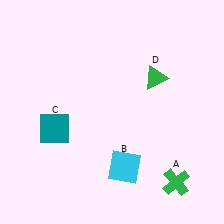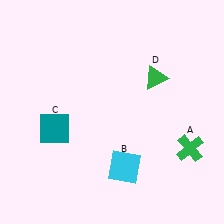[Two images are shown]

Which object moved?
The green cross (A) moved up.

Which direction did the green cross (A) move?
The green cross (A) moved up.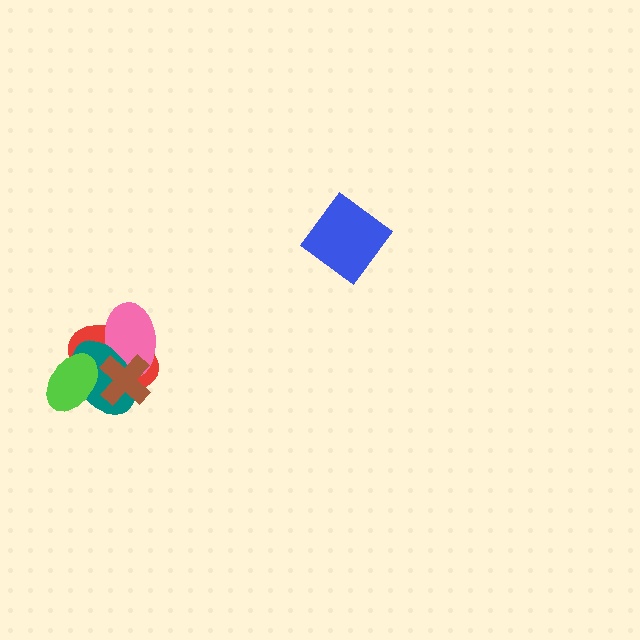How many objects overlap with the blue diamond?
0 objects overlap with the blue diamond.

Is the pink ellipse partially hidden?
Yes, it is partially covered by another shape.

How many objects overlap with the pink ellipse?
3 objects overlap with the pink ellipse.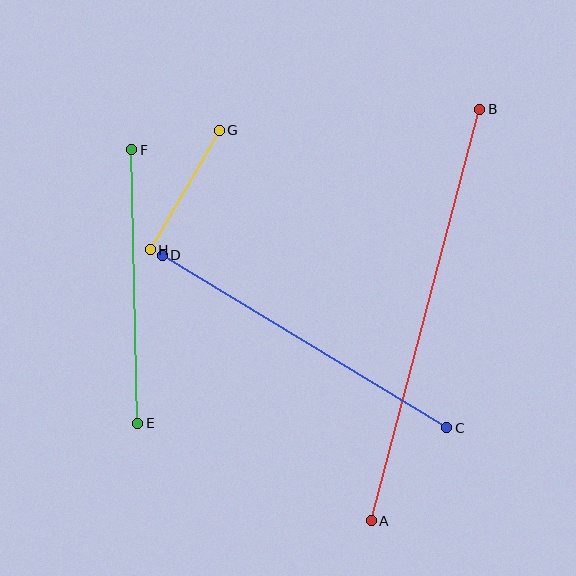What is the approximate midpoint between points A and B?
The midpoint is at approximately (425, 315) pixels.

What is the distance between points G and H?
The distance is approximately 138 pixels.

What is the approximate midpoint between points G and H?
The midpoint is at approximately (185, 190) pixels.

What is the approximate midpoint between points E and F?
The midpoint is at approximately (135, 287) pixels.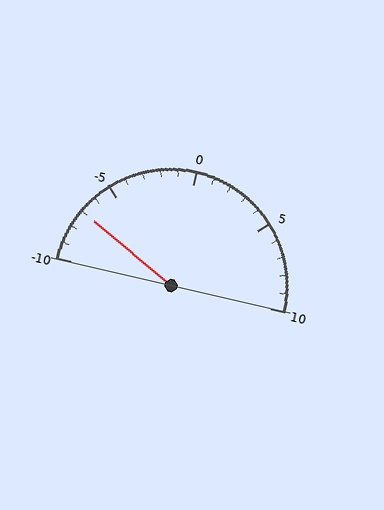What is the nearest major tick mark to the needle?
The nearest major tick mark is -5.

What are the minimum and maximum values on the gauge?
The gauge ranges from -10 to 10.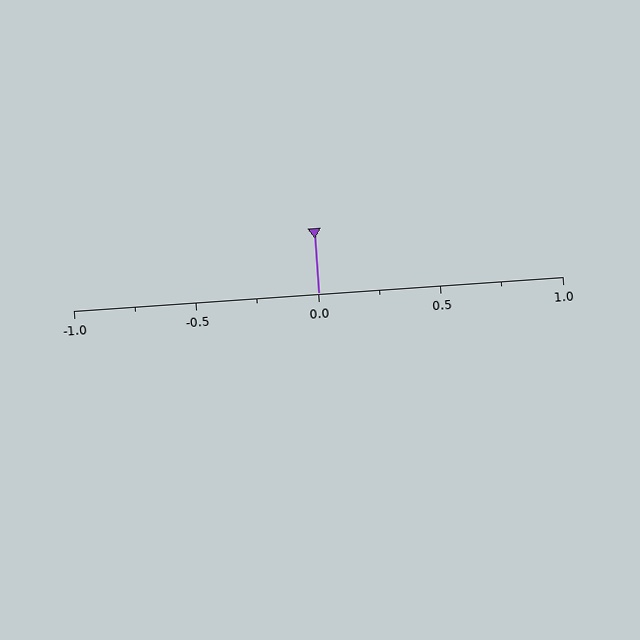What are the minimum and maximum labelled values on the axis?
The axis runs from -1.0 to 1.0.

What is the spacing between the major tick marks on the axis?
The major ticks are spaced 0.5 apart.